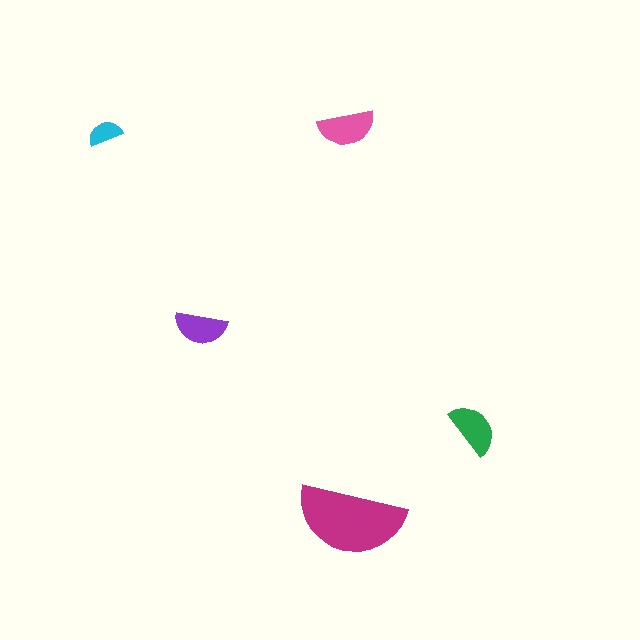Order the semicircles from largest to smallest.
the magenta one, the pink one, the green one, the purple one, the cyan one.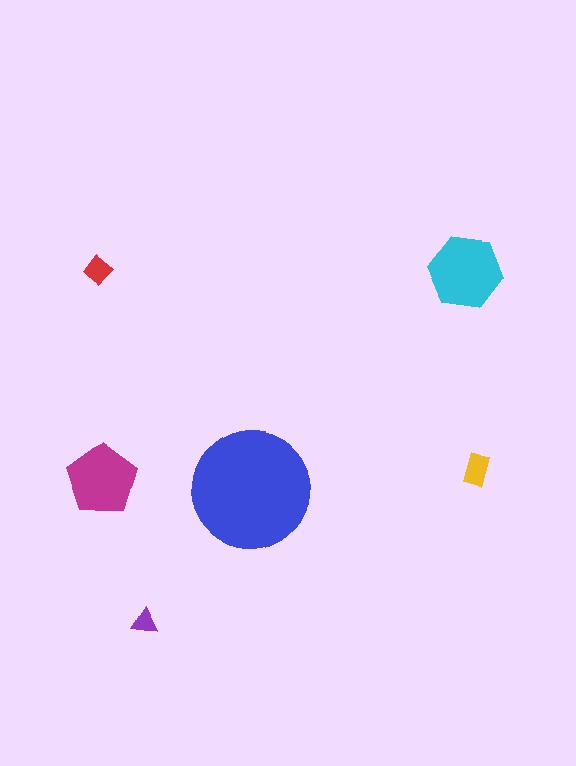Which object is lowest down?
The purple triangle is bottommost.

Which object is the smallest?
The purple triangle.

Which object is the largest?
The blue circle.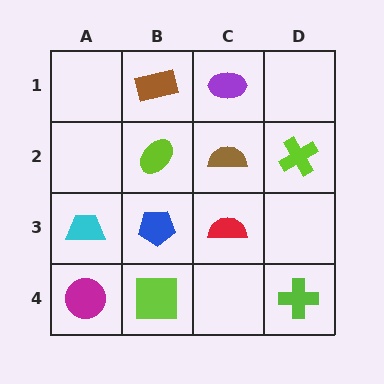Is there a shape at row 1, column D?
No, that cell is empty.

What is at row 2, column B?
A lime ellipse.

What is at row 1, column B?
A brown rectangle.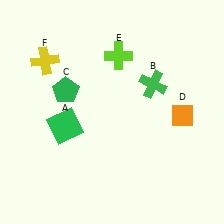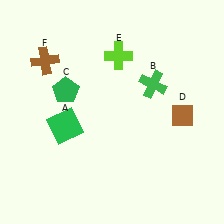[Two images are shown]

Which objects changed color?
D changed from orange to brown. F changed from yellow to brown.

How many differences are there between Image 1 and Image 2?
There are 2 differences between the two images.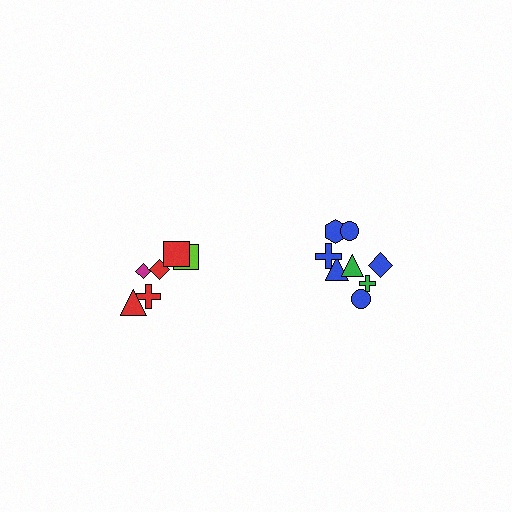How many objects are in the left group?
There are 6 objects.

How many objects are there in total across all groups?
There are 14 objects.